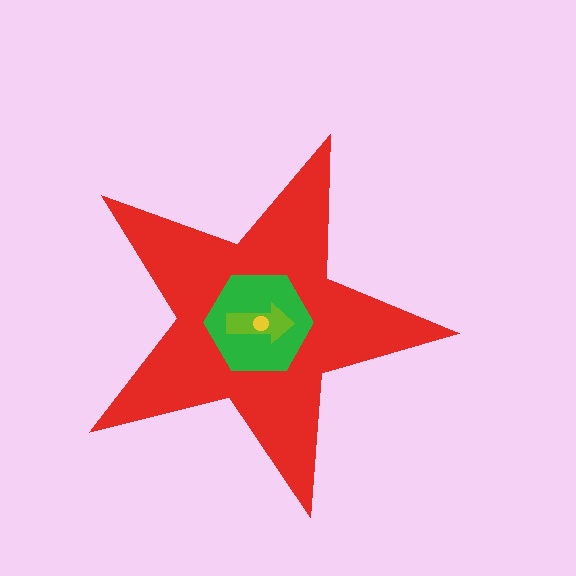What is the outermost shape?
The red star.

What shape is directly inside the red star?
The green hexagon.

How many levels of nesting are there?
4.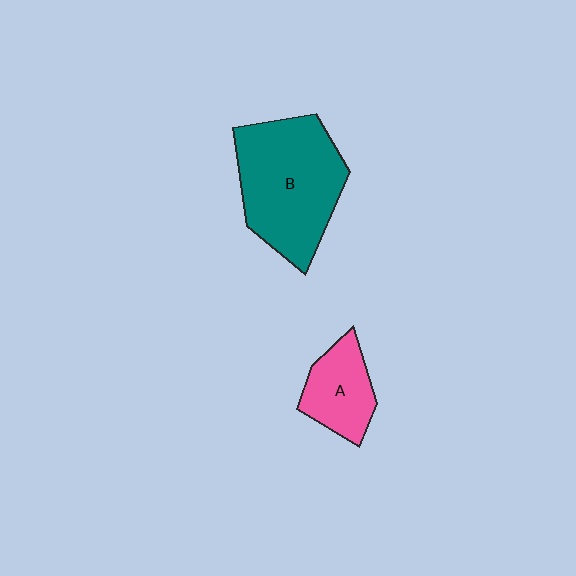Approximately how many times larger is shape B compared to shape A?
Approximately 2.2 times.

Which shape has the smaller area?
Shape A (pink).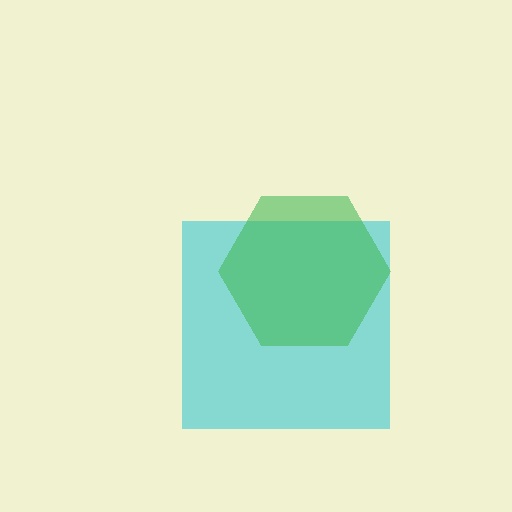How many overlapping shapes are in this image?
There are 2 overlapping shapes in the image.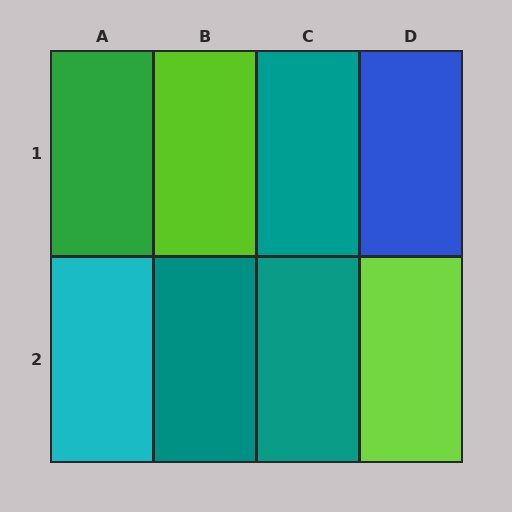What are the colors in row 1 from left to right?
Green, lime, teal, blue.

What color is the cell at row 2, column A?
Cyan.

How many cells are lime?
2 cells are lime.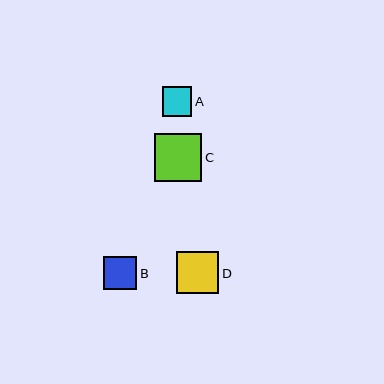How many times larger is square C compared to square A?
Square C is approximately 1.6 times the size of square A.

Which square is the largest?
Square C is the largest with a size of approximately 48 pixels.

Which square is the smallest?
Square A is the smallest with a size of approximately 29 pixels.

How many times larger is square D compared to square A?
Square D is approximately 1.4 times the size of square A.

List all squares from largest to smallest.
From largest to smallest: C, D, B, A.